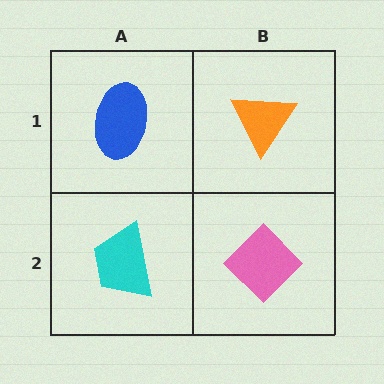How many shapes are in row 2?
2 shapes.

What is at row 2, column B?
A pink diamond.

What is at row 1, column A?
A blue ellipse.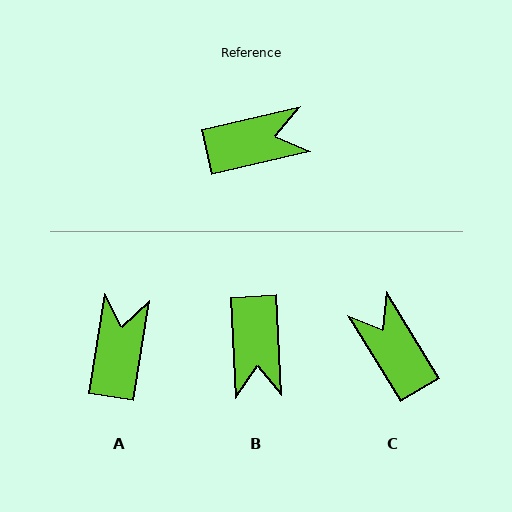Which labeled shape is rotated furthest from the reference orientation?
C, about 108 degrees away.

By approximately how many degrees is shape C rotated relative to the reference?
Approximately 108 degrees counter-clockwise.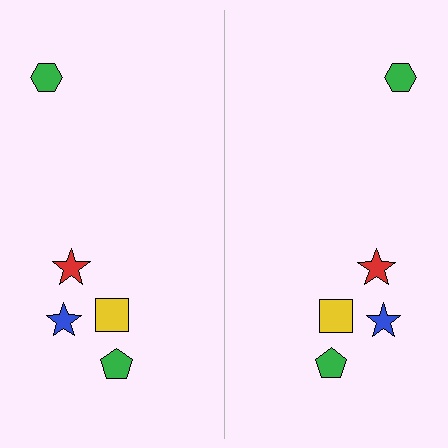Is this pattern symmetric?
Yes, this pattern has bilateral (reflection) symmetry.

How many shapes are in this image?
There are 10 shapes in this image.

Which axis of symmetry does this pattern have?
The pattern has a vertical axis of symmetry running through the center of the image.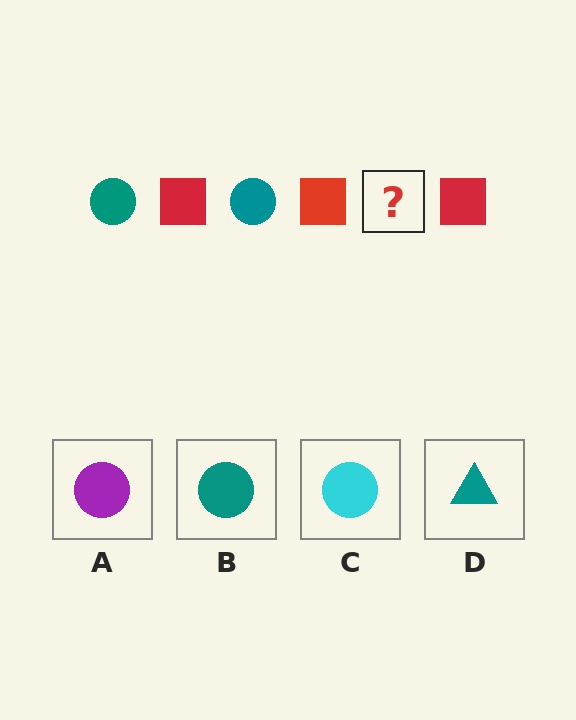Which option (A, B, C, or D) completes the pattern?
B.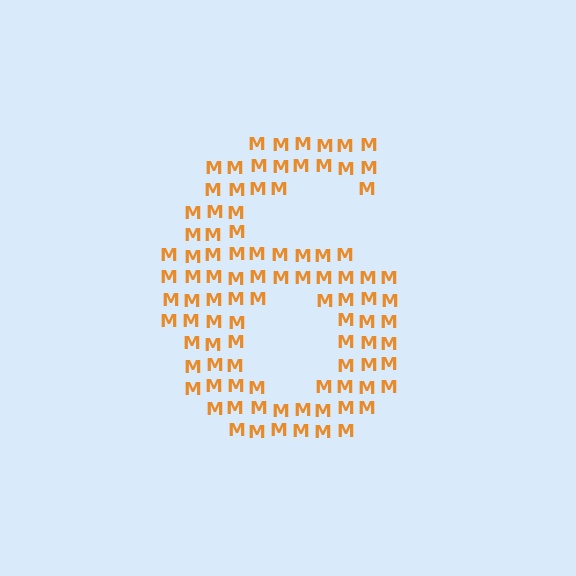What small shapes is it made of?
It is made of small letter M's.